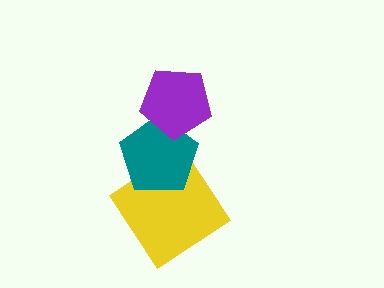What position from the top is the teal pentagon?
The teal pentagon is 2nd from the top.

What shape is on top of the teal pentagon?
The purple pentagon is on top of the teal pentagon.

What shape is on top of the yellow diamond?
The teal pentagon is on top of the yellow diamond.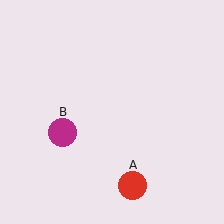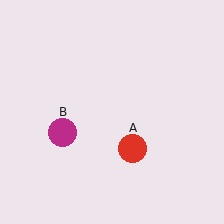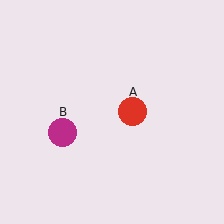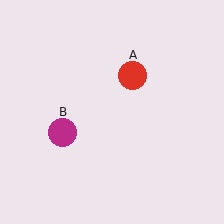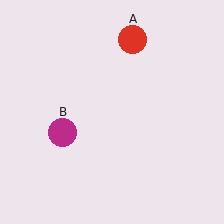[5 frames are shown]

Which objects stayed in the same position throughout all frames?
Magenta circle (object B) remained stationary.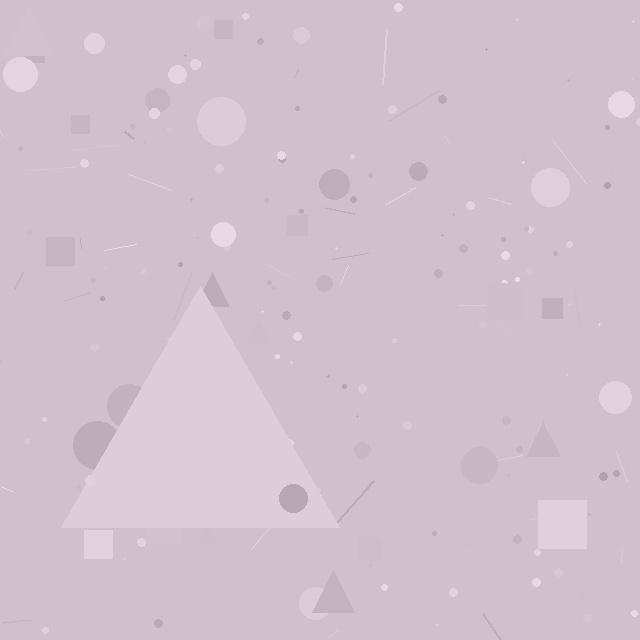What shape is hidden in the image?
A triangle is hidden in the image.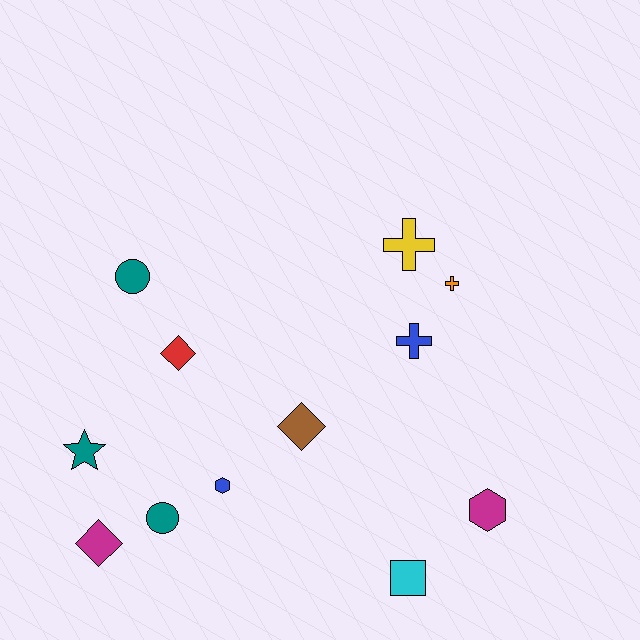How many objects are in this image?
There are 12 objects.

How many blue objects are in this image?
There are 2 blue objects.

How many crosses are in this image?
There are 3 crosses.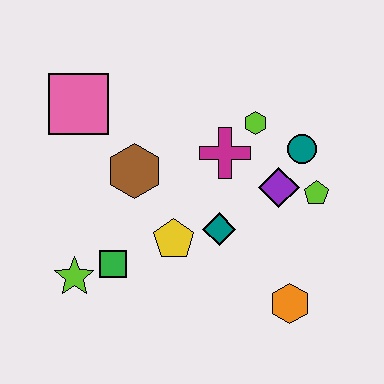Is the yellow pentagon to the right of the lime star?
Yes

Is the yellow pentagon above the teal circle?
No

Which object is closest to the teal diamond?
The yellow pentagon is closest to the teal diamond.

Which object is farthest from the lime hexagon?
The lime star is farthest from the lime hexagon.